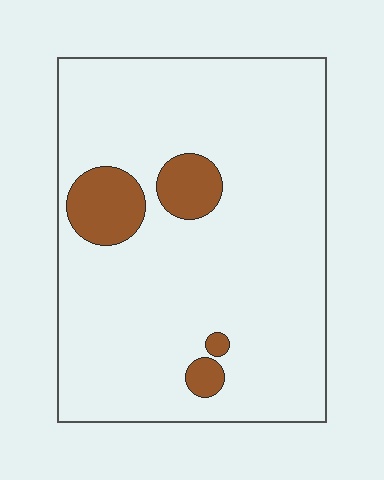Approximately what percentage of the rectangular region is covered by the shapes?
Approximately 10%.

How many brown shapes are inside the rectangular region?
4.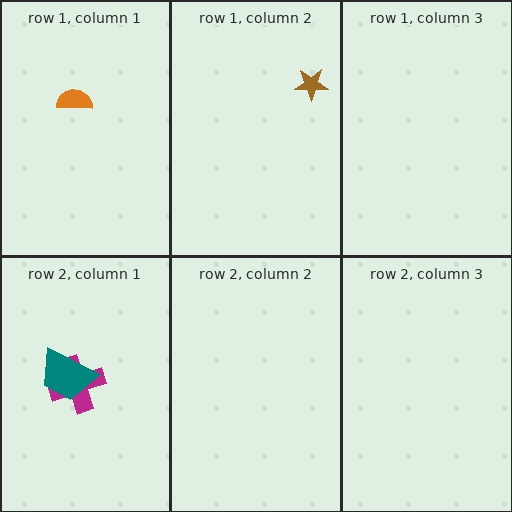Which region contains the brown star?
The row 1, column 2 region.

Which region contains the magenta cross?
The row 2, column 1 region.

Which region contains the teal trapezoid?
The row 2, column 1 region.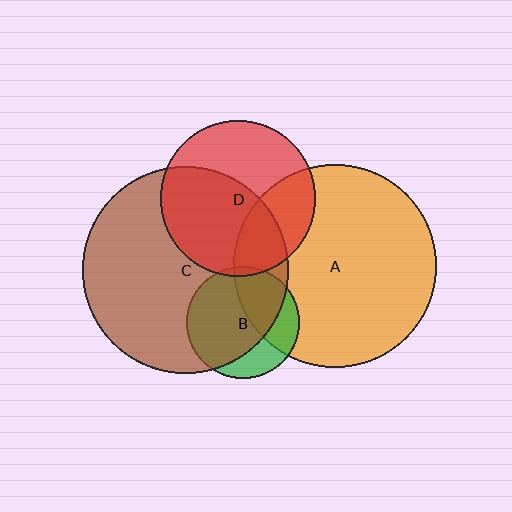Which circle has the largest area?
Circle C (brown).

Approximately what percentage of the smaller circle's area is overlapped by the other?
Approximately 55%.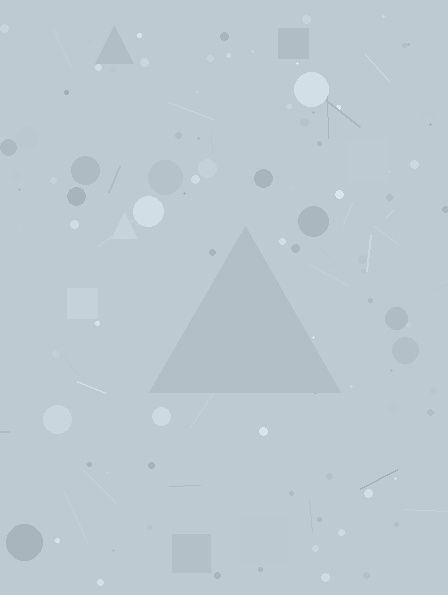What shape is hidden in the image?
A triangle is hidden in the image.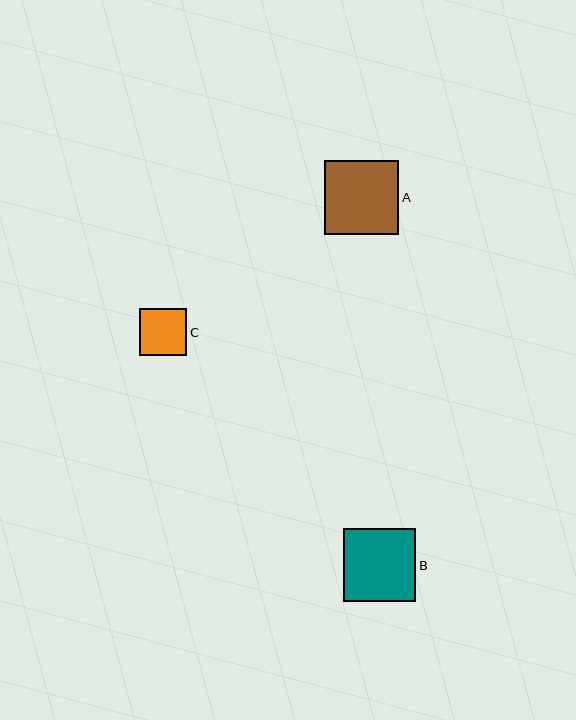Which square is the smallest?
Square C is the smallest with a size of approximately 47 pixels.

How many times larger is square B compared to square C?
Square B is approximately 1.5 times the size of square C.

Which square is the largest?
Square A is the largest with a size of approximately 74 pixels.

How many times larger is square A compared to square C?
Square A is approximately 1.6 times the size of square C.